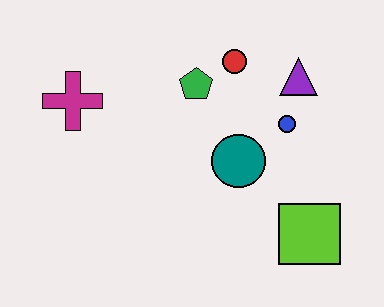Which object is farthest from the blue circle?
The magenta cross is farthest from the blue circle.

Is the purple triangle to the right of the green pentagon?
Yes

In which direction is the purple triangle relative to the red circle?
The purple triangle is to the right of the red circle.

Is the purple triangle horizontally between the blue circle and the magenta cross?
No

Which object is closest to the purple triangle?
The blue circle is closest to the purple triangle.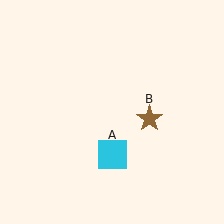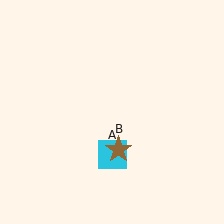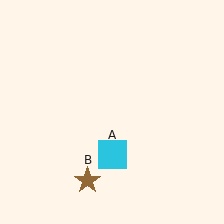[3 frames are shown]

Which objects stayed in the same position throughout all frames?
Cyan square (object A) remained stationary.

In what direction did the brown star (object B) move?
The brown star (object B) moved down and to the left.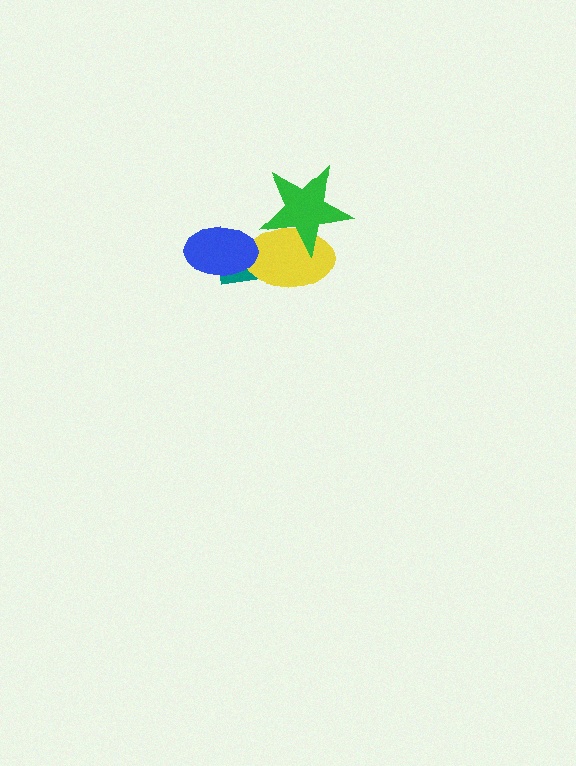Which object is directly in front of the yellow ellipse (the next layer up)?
The blue ellipse is directly in front of the yellow ellipse.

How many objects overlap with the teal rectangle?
2 objects overlap with the teal rectangle.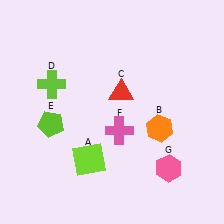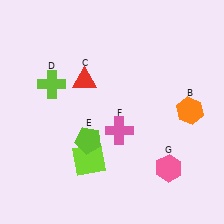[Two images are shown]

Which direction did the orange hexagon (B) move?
The orange hexagon (B) moved right.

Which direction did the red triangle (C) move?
The red triangle (C) moved left.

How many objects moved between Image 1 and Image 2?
3 objects moved between the two images.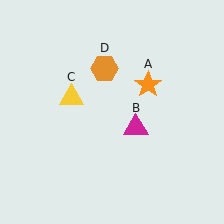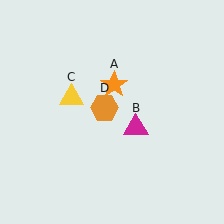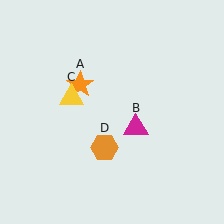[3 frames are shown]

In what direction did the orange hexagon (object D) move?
The orange hexagon (object D) moved down.